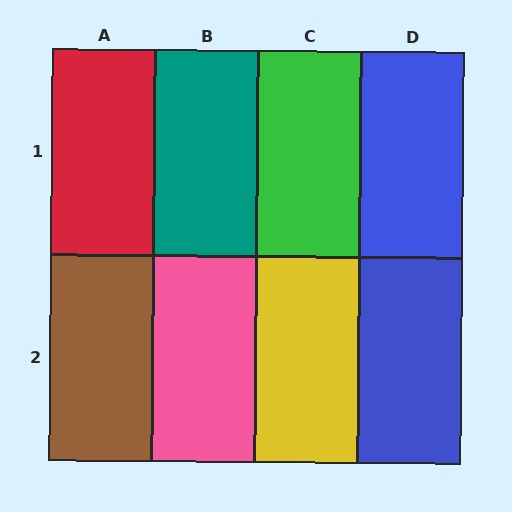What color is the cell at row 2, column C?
Yellow.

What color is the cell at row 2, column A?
Brown.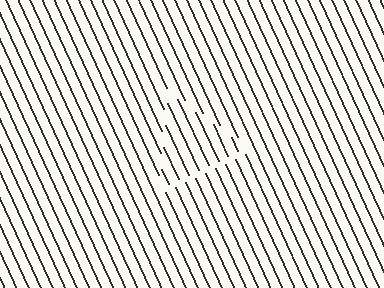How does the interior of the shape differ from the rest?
The interior of the shape contains the same grating, shifted by half a period — the contour is defined by the phase discontinuity where line-ends from the inner and outer gratings abut.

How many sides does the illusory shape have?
3 sides — the line-ends trace a triangle.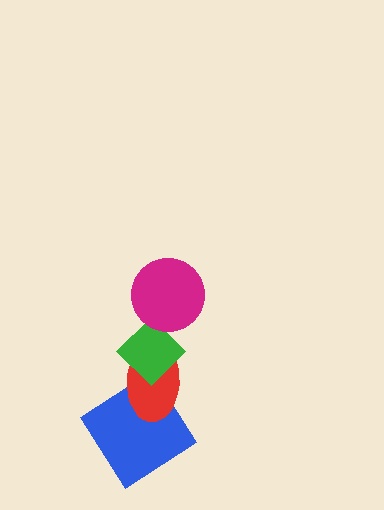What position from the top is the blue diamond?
The blue diamond is 4th from the top.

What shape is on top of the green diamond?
The magenta circle is on top of the green diamond.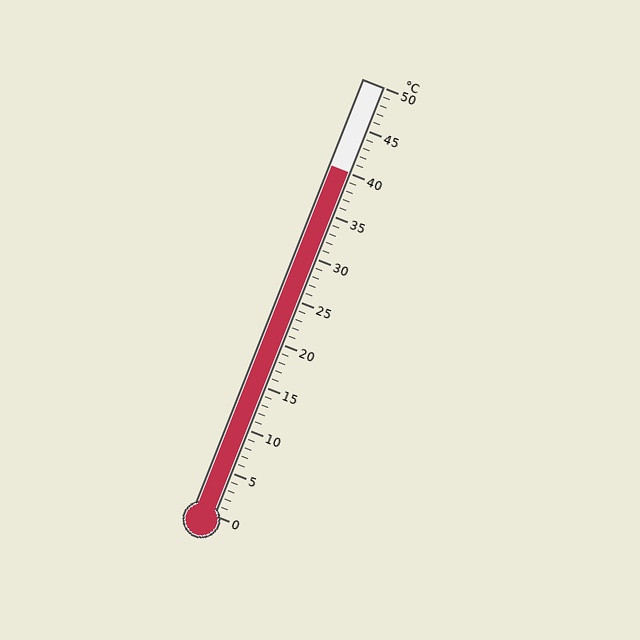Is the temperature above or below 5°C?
The temperature is above 5°C.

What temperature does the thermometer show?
The thermometer shows approximately 40°C.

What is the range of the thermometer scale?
The thermometer scale ranges from 0°C to 50°C.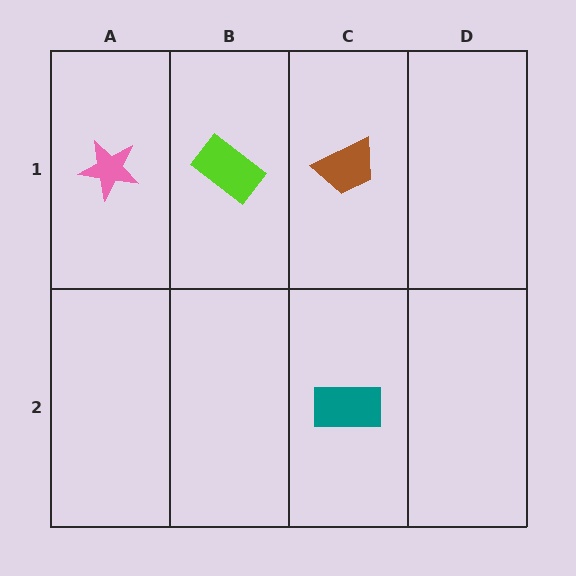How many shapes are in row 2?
1 shape.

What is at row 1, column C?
A brown trapezoid.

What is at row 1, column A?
A pink star.